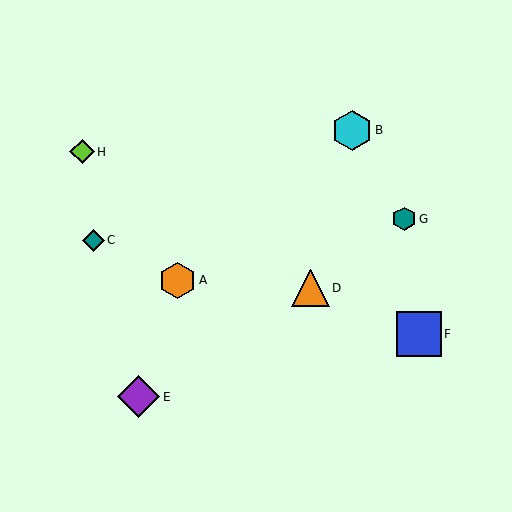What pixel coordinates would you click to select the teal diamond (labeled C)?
Click at (93, 240) to select the teal diamond C.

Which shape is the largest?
The blue square (labeled F) is the largest.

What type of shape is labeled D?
Shape D is an orange triangle.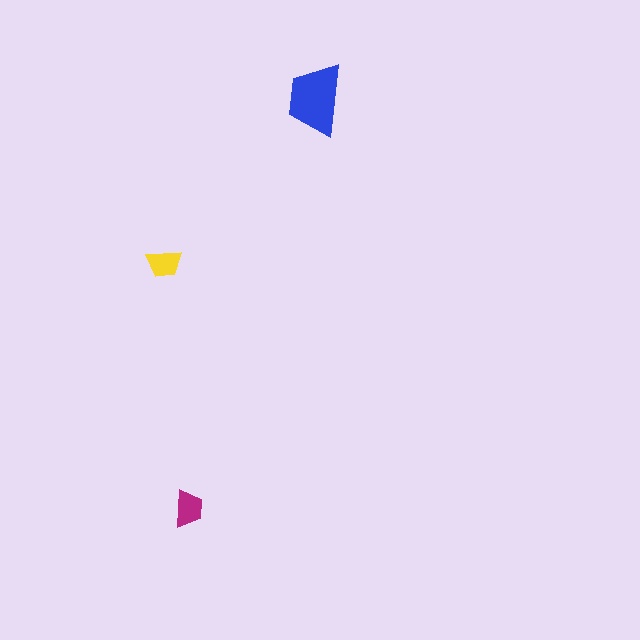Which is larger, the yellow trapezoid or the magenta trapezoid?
The magenta one.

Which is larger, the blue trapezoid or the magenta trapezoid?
The blue one.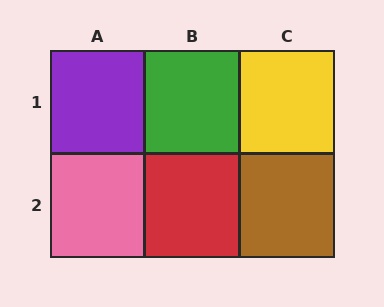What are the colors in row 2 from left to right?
Pink, red, brown.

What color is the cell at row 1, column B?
Green.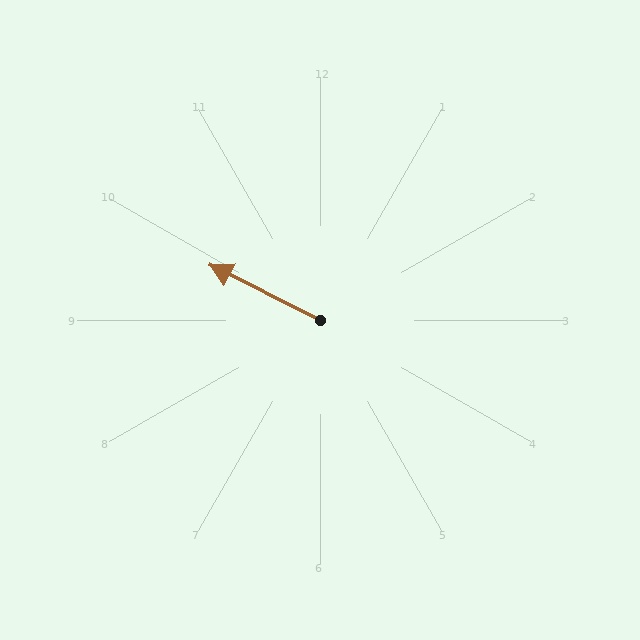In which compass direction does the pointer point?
Northwest.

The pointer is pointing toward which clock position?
Roughly 10 o'clock.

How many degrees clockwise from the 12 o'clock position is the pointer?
Approximately 297 degrees.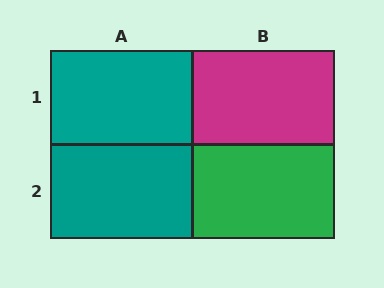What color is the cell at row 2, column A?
Teal.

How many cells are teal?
2 cells are teal.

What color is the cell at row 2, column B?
Green.